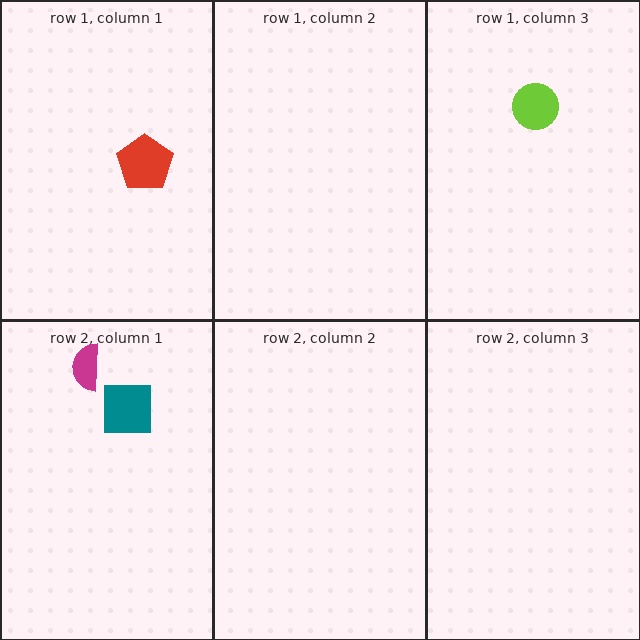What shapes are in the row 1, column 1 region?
The red pentagon.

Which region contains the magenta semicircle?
The row 2, column 1 region.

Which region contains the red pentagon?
The row 1, column 1 region.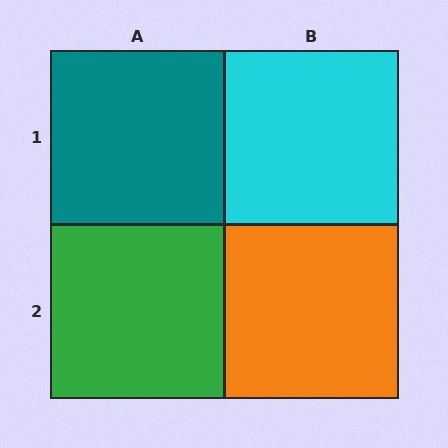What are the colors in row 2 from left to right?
Green, orange.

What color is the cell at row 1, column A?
Teal.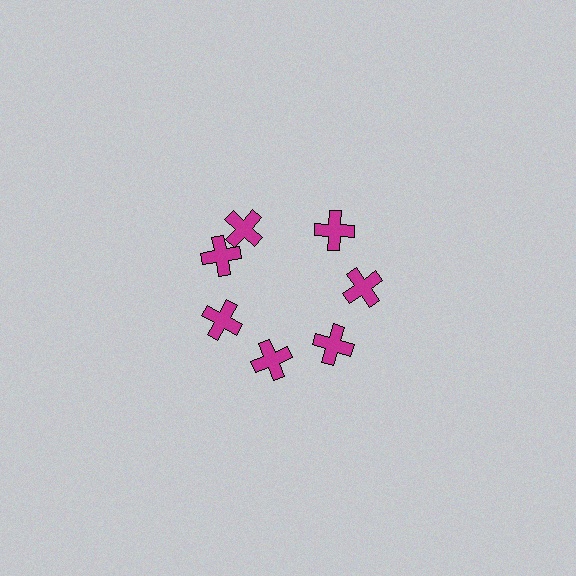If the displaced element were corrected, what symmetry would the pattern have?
It would have 7-fold rotational symmetry — the pattern would map onto itself every 51 degrees.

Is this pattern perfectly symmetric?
No. The 7 magenta crosses are arranged in a ring, but one element near the 12 o'clock position is rotated out of alignment along the ring, breaking the 7-fold rotational symmetry.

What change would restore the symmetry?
The symmetry would be restored by rotating it back into even spacing with its neighbors so that all 7 crosses sit at equal angles and equal distance from the center.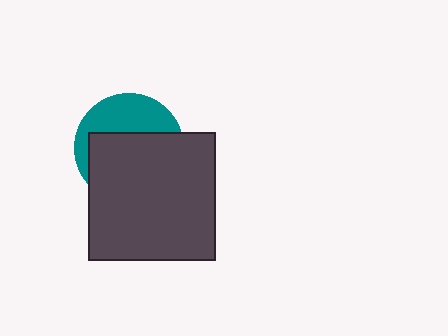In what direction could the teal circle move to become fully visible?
The teal circle could move up. That would shift it out from behind the dark gray square entirely.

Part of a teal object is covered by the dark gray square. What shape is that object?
It is a circle.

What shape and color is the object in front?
The object in front is a dark gray square.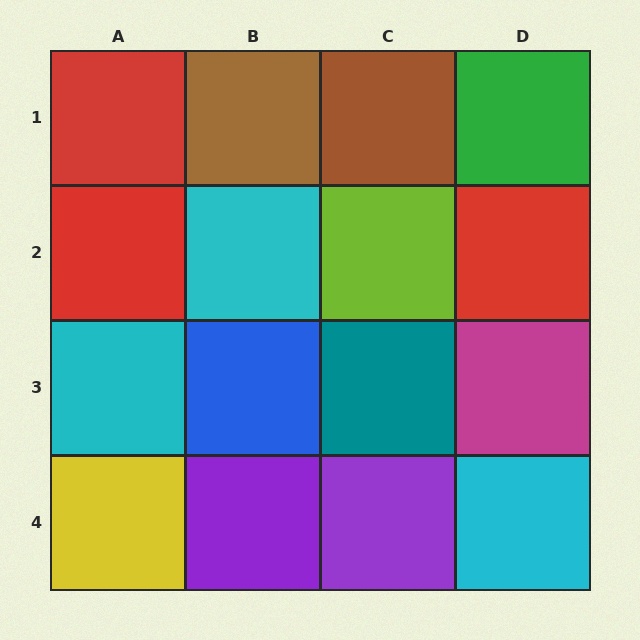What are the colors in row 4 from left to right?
Yellow, purple, purple, cyan.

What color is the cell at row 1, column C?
Brown.